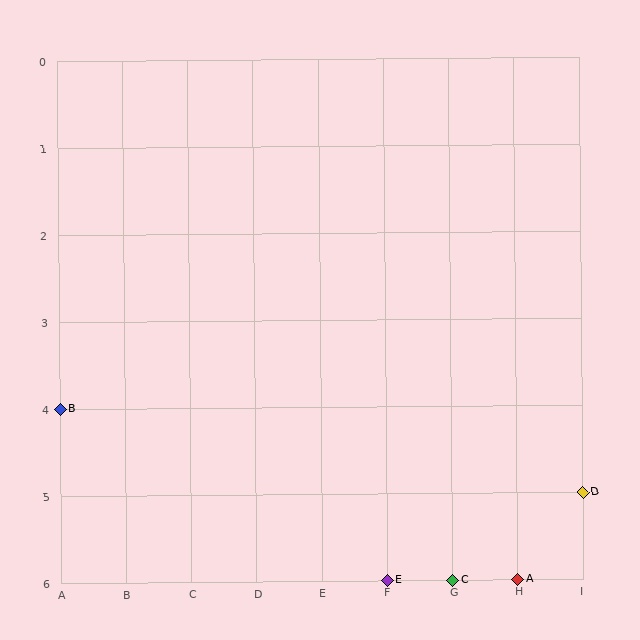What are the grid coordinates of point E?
Point E is at grid coordinates (F, 6).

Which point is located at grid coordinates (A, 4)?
Point B is at (A, 4).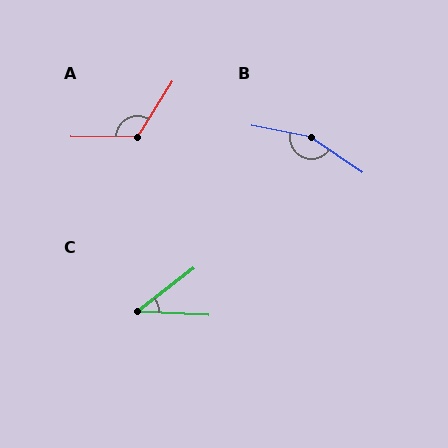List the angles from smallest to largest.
C (41°), A (122°), B (157°).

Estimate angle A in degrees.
Approximately 122 degrees.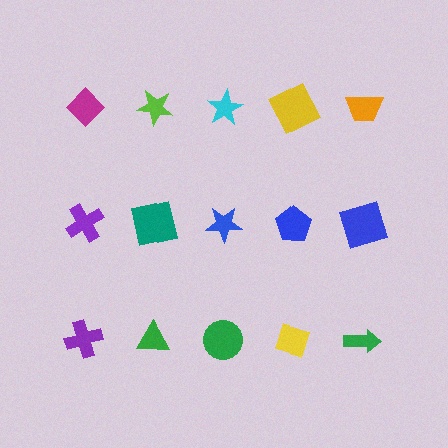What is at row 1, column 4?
A yellow square.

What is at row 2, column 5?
A blue square.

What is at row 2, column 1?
A purple cross.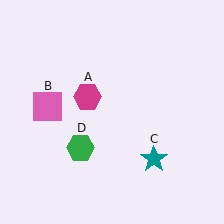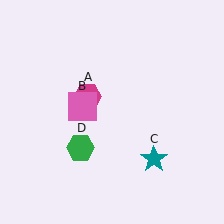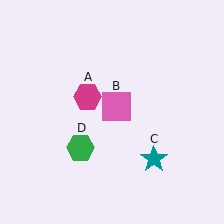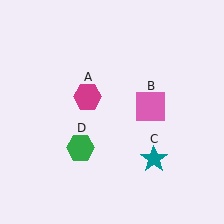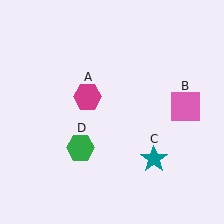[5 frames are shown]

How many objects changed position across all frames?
1 object changed position: pink square (object B).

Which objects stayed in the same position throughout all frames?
Magenta hexagon (object A) and teal star (object C) and green hexagon (object D) remained stationary.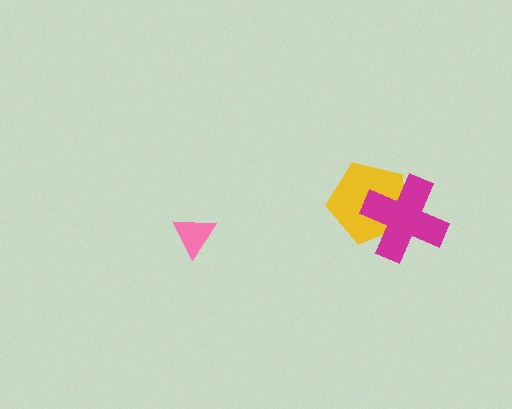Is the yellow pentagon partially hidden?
Yes, it is partially covered by another shape.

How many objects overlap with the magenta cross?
1 object overlaps with the magenta cross.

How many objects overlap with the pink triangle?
0 objects overlap with the pink triangle.